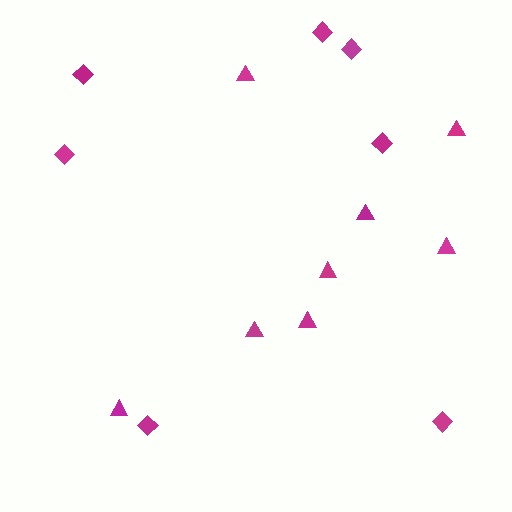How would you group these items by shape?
There are 2 groups: one group of diamonds (7) and one group of triangles (8).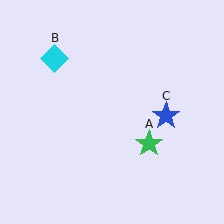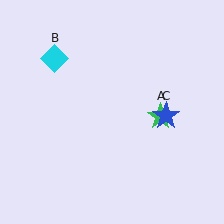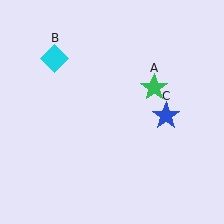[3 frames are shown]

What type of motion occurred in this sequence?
The green star (object A) rotated counterclockwise around the center of the scene.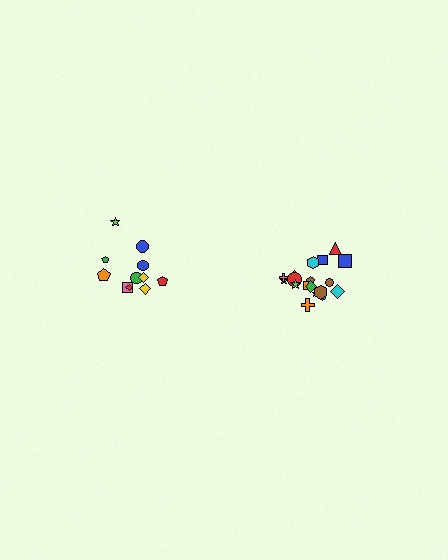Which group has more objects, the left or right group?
The right group.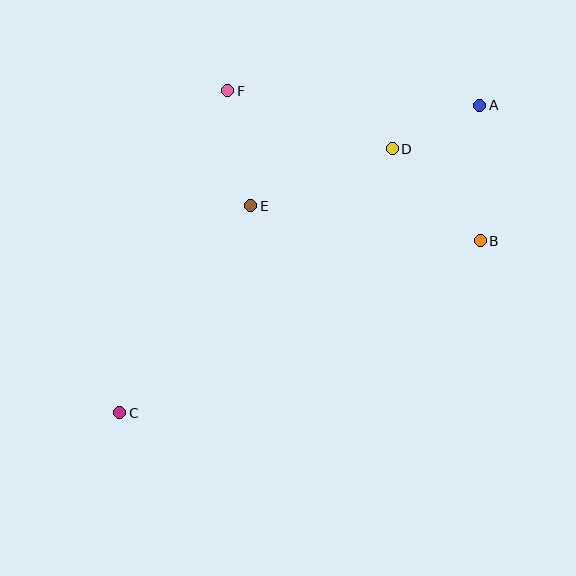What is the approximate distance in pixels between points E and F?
The distance between E and F is approximately 117 pixels.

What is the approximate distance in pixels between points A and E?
The distance between A and E is approximately 250 pixels.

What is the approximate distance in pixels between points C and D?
The distance between C and D is approximately 380 pixels.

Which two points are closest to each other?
Points A and D are closest to each other.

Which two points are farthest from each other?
Points A and C are farthest from each other.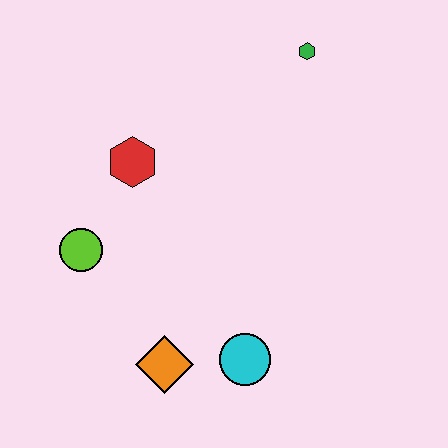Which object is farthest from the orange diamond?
The green hexagon is farthest from the orange diamond.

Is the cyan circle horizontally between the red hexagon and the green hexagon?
Yes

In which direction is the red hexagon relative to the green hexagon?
The red hexagon is to the left of the green hexagon.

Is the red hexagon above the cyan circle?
Yes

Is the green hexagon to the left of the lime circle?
No